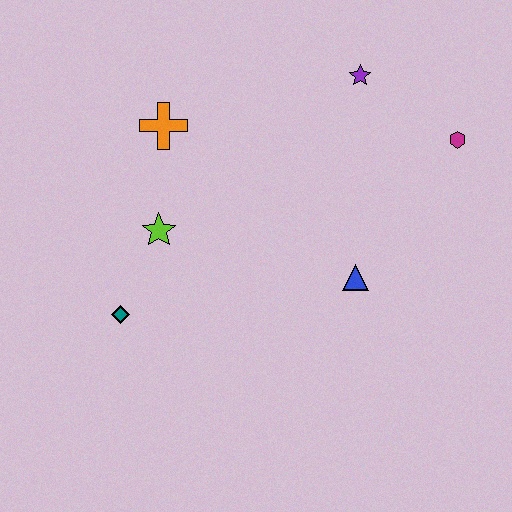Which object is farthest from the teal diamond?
The magenta hexagon is farthest from the teal diamond.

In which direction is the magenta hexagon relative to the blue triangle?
The magenta hexagon is above the blue triangle.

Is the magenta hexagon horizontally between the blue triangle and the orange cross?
No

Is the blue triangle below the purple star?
Yes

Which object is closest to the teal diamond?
The lime star is closest to the teal diamond.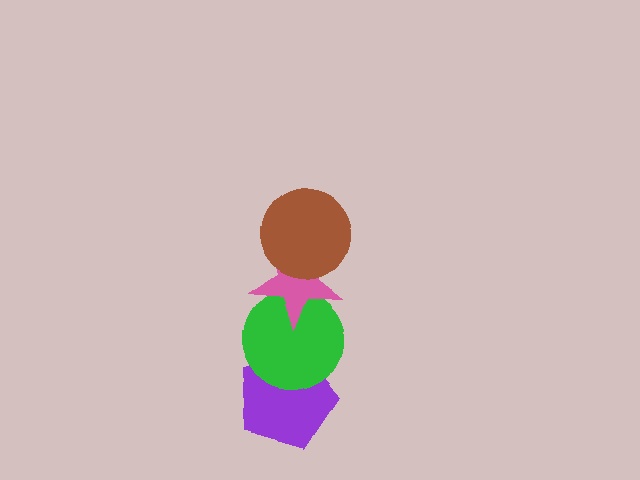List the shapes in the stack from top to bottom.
From top to bottom: the brown circle, the pink star, the green circle, the purple pentagon.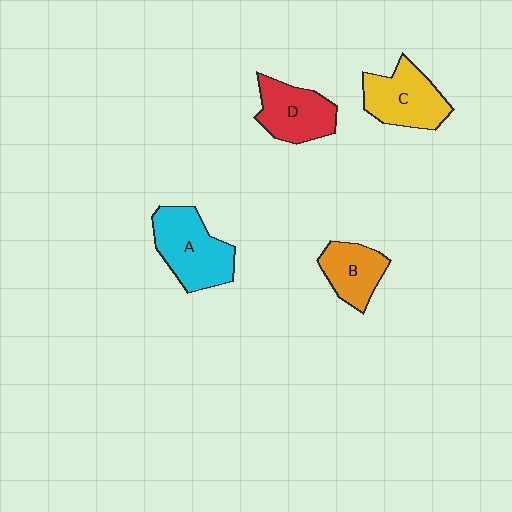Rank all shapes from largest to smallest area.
From largest to smallest: A (cyan), C (yellow), D (red), B (orange).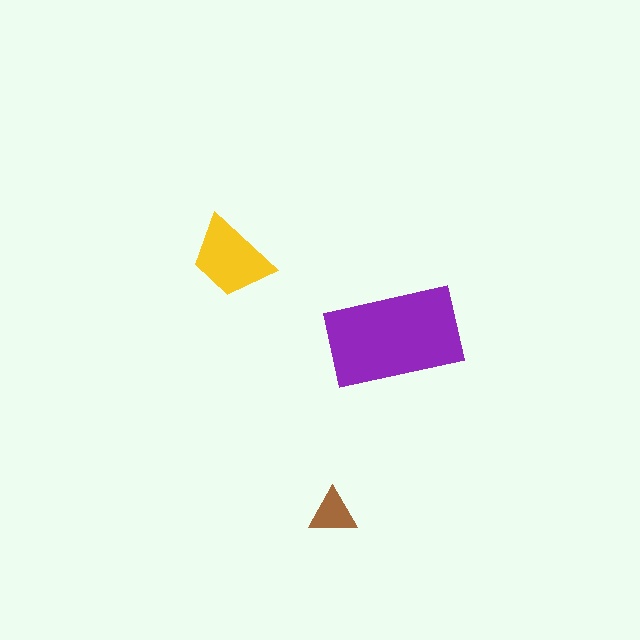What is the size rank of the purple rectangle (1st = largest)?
1st.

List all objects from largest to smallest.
The purple rectangle, the yellow trapezoid, the brown triangle.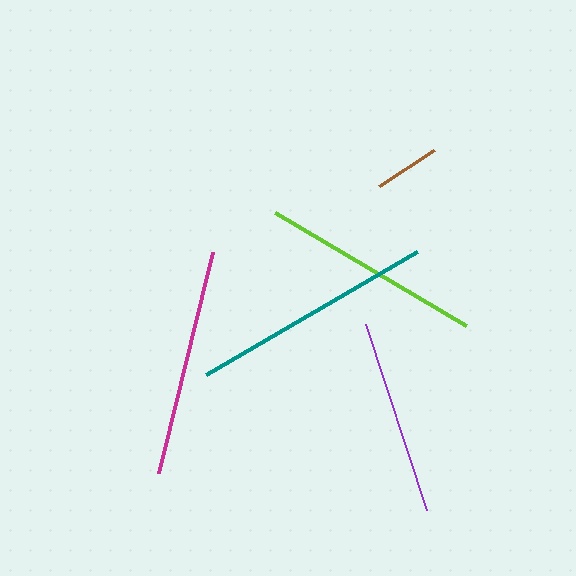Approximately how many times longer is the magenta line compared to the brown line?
The magenta line is approximately 3.4 times the length of the brown line.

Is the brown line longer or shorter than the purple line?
The purple line is longer than the brown line.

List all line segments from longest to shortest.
From longest to shortest: teal, magenta, lime, purple, brown.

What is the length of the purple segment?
The purple segment is approximately 196 pixels long.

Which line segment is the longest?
The teal line is the longest at approximately 244 pixels.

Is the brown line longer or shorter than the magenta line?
The magenta line is longer than the brown line.